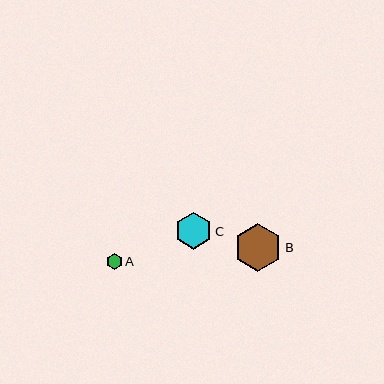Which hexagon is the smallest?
Hexagon A is the smallest with a size of approximately 16 pixels.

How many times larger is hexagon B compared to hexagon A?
Hexagon B is approximately 3.0 times the size of hexagon A.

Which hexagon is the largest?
Hexagon B is the largest with a size of approximately 47 pixels.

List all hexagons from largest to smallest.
From largest to smallest: B, C, A.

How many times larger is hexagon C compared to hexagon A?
Hexagon C is approximately 2.4 times the size of hexagon A.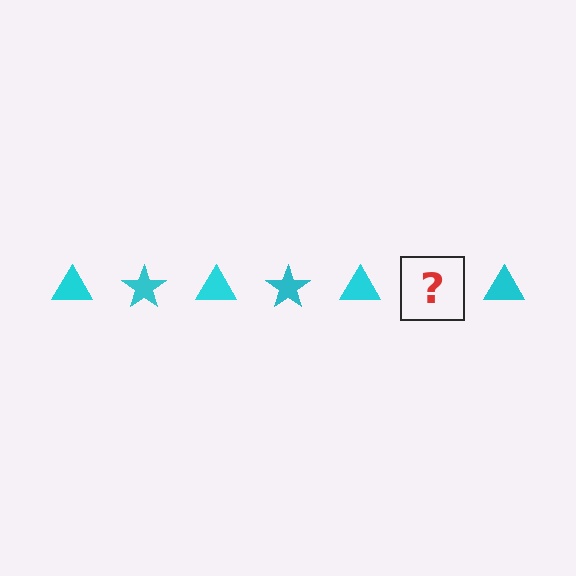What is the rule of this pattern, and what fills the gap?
The rule is that the pattern cycles through triangle, star shapes in cyan. The gap should be filled with a cyan star.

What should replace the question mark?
The question mark should be replaced with a cyan star.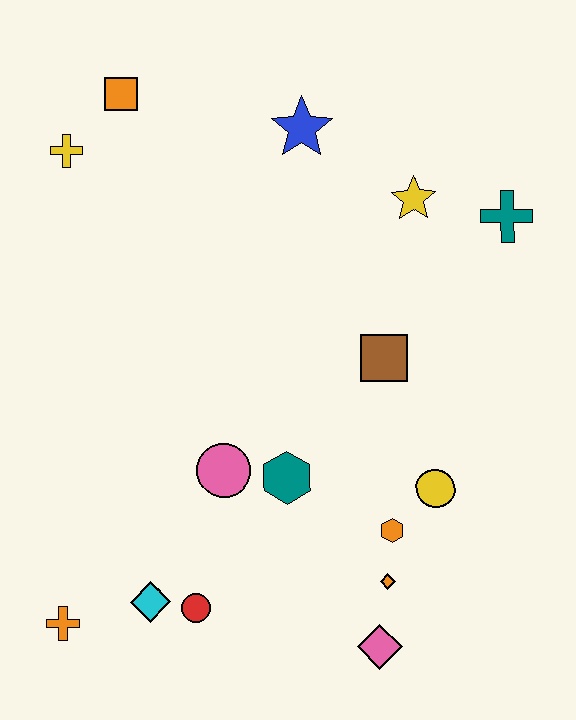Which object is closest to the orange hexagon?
The orange diamond is closest to the orange hexagon.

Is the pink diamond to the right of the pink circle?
Yes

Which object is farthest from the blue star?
The orange cross is farthest from the blue star.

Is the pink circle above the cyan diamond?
Yes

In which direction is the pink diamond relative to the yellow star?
The pink diamond is below the yellow star.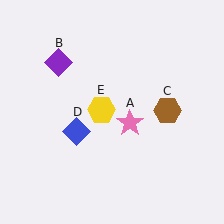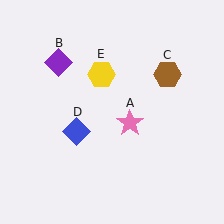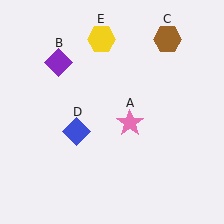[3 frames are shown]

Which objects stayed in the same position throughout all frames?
Pink star (object A) and purple diamond (object B) and blue diamond (object D) remained stationary.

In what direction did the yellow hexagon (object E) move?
The yellow hexagon (object E) moved up.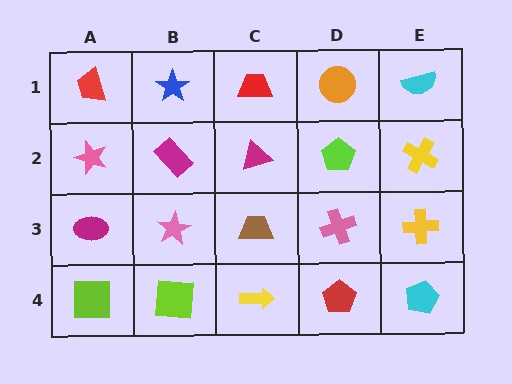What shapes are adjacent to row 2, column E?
A cyan semicircle (row 1, column E), a yellow cross (row 3, column E), a lime pentagon (row 2, column D).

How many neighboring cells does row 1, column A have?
2.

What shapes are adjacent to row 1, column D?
A lime pentagon (row 2, column D), a red trapezoid (row 1, column C), a cyan semicircle (row 1, column E).